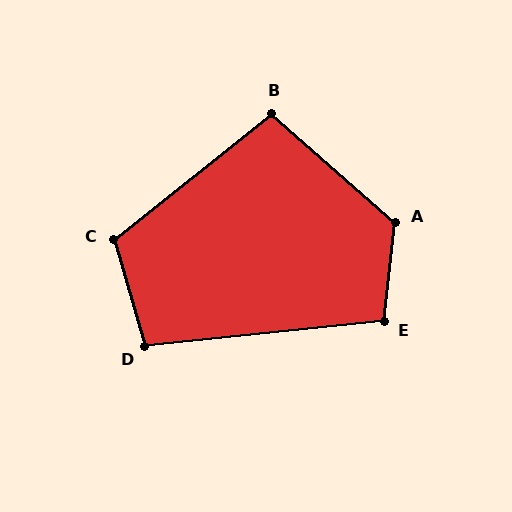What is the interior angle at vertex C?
Approximately 112 degrees (obtuse).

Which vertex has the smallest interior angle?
B, at approximately 100 degrees.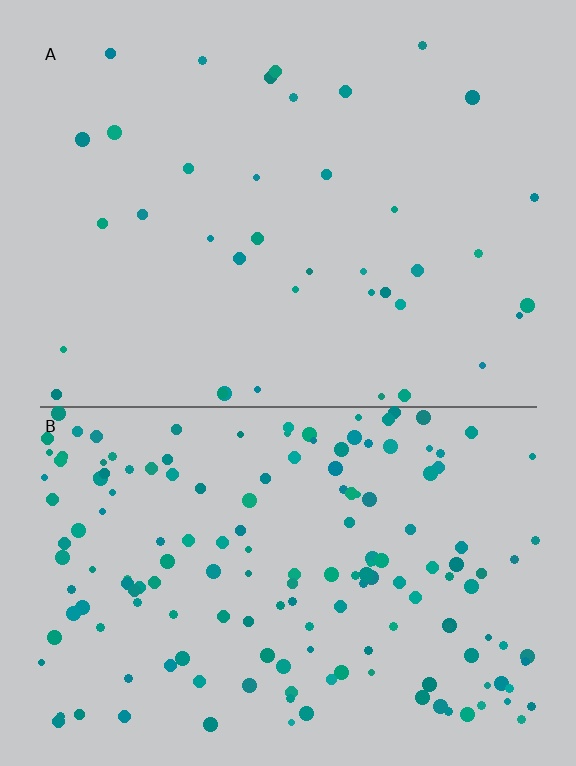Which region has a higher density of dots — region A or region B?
B (the bottom).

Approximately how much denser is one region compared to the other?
Approximately 4.3× — region B over region A.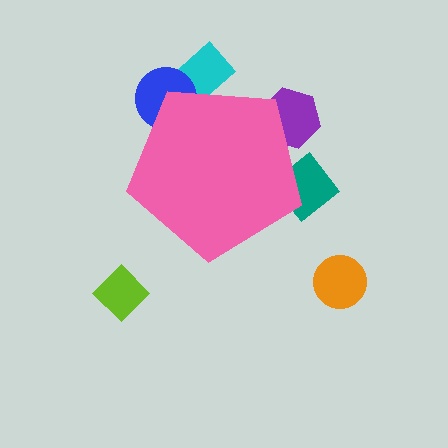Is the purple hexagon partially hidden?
Yes, the purple hexagon is partially hidden behind the pink pentagon.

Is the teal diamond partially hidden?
Yes, the teal diamond is partially hidden behind the pink pentagon.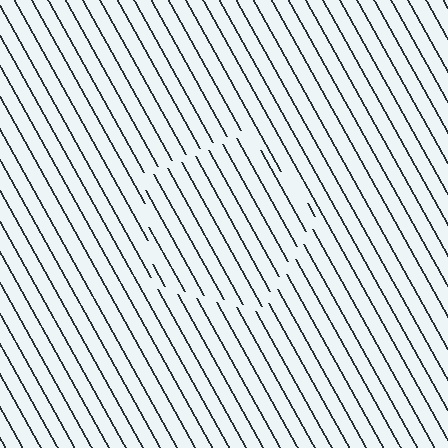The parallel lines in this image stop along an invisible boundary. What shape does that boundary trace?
An illusory pentagon. The interior of the shape contains the same grating, shifted by half a period — the contour is defined by the phase discontinuity where line-ends from the inner and outer gratings abut.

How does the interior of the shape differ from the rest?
The interior of the shape contains the same grating, shifted by half a period — the contour is defined by the phase discontinuity where line-ends from the inner and outer gratings abut.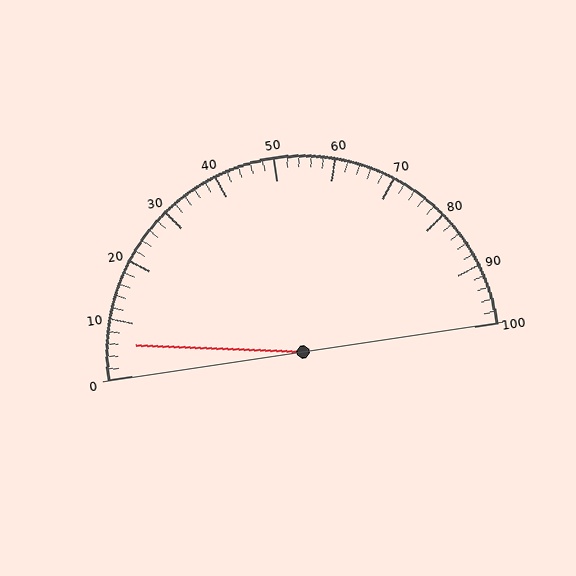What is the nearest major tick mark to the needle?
The nearest major tick mark is 10.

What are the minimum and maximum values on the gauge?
The gauge ranges from 0 to 100.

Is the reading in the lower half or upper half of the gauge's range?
The reading is in the lower half of the range (0 to 100).